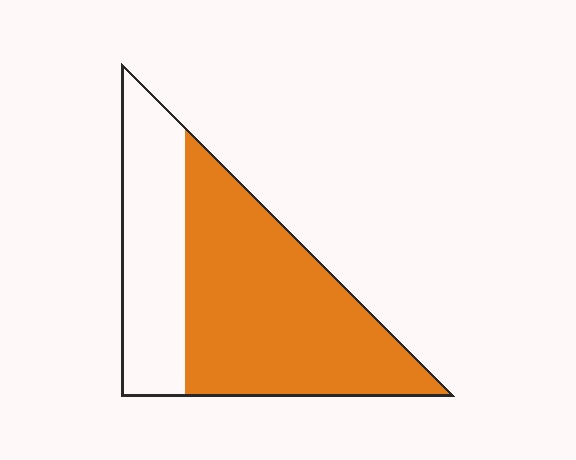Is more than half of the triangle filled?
Yes.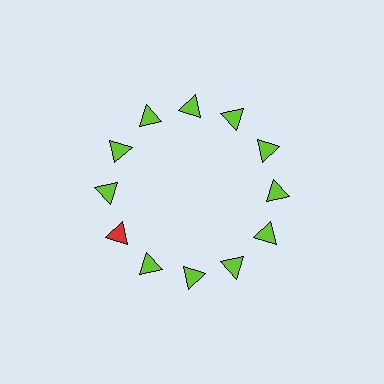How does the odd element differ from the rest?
It has a different color: red instead of lime.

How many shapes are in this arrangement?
There are 12 shapes arranged in a ring pattern.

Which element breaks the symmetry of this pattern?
The red triangle at roughly the 8 o'clock position breaks the symmetry. All other shapes are lime triangles.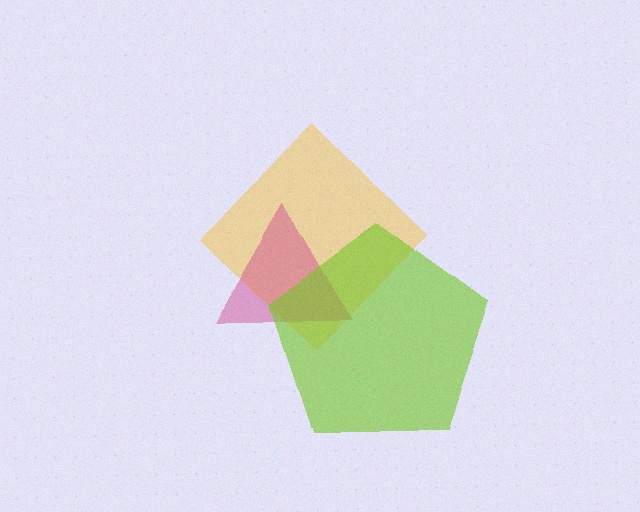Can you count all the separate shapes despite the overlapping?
Yes, there are 3 separate shapes.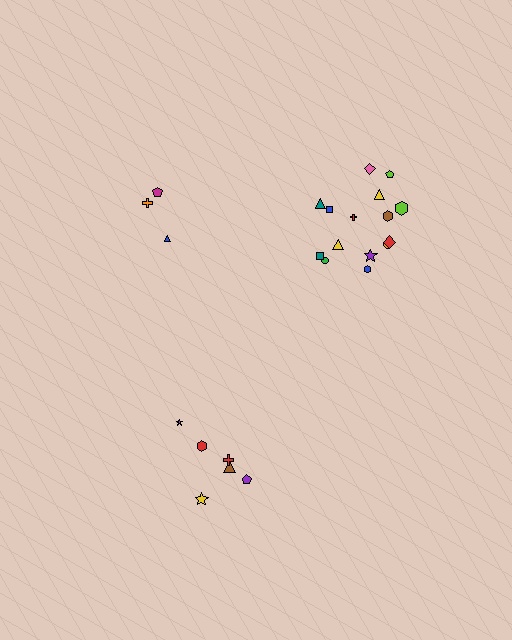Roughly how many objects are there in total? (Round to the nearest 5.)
Roughly 25 objects in total.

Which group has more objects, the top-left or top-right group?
The top-right group.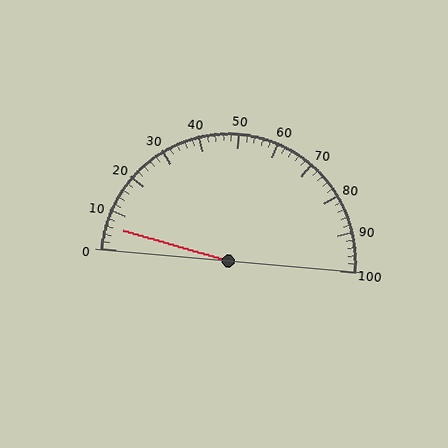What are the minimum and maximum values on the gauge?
The gauge ranges from 0 to 100.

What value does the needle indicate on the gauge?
The needle indicates approximately 6.